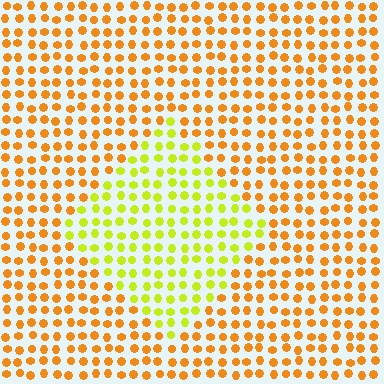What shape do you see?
I see a diamond.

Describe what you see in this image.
The image is filled with small orange elements in a uniform arrangement. A diamond-shaped region is visible where the elements are tinted to a slightly different hue, forming a subtle color boundary.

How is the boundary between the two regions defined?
The boundary is defined purely by a slight shift in hue (about 41 degrees). Spacing, size, and orientation are identical on both sides.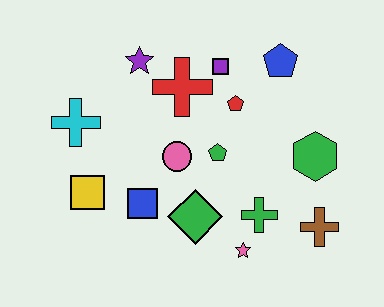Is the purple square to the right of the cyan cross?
Yes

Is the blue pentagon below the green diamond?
No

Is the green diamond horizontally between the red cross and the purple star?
No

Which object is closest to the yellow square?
The blue square is closest to the yellow square.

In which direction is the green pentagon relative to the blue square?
The green pentagon is to the right of the blue square.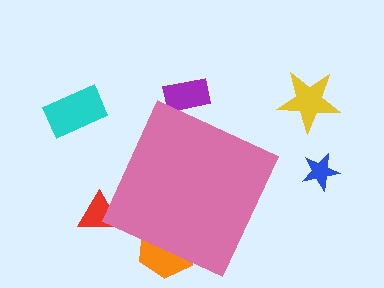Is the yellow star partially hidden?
No, the yellow star is fully visible.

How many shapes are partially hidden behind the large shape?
3 shapes are partially hidden.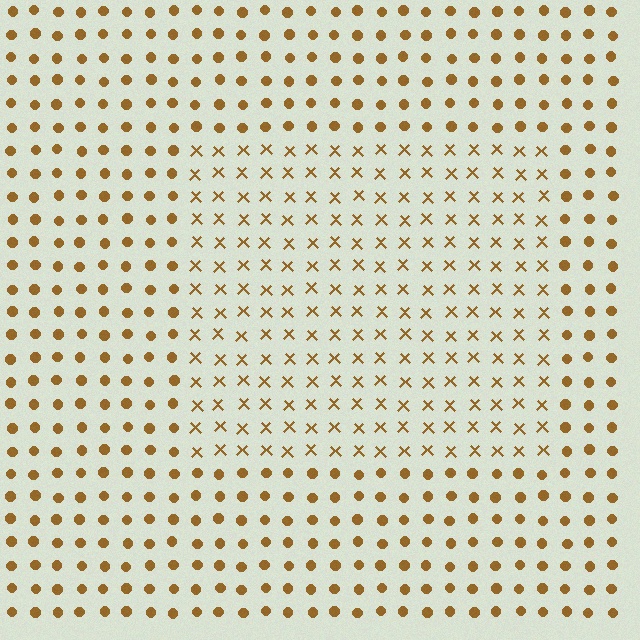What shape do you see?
I see a rectangle.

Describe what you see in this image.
The image is filled with small brown elements arranged in a uniform grid. A rectangle-shaped region contains X marks, while the surrounding area contains circles. The boundary is defined purely by the change in element shape.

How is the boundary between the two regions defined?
The boundary is defined by a change in element shape: X marks inside vs. circles outside. All elements share the same color and spacing.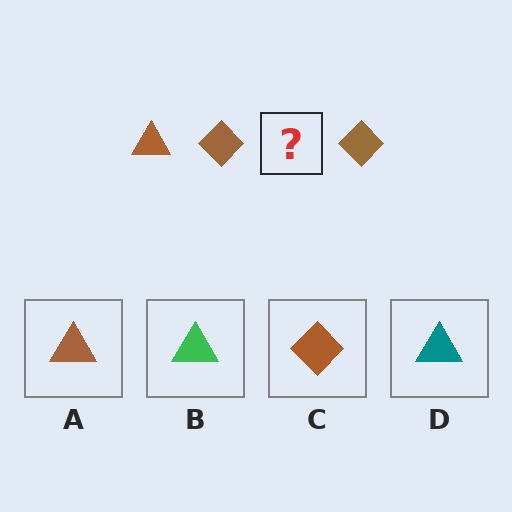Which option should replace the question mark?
Option A.